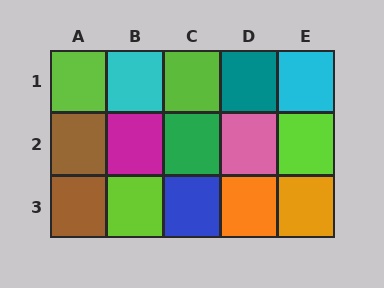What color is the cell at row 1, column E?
Cyan.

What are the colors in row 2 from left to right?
Brown, magenta, green, pink, lime.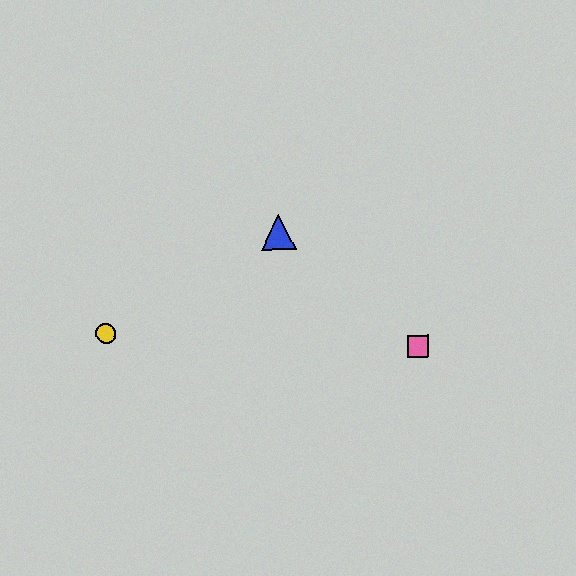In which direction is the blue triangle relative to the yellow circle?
The blue triangle is to the right of the yellow circle.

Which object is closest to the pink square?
The blue triangle is closest to the pink square.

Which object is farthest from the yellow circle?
The pink square is farthest from the yellow circle.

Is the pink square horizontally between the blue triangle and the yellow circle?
No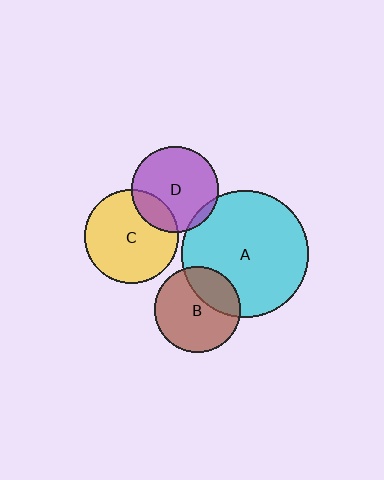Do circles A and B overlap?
Yes.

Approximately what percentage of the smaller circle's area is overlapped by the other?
Approximately 30%.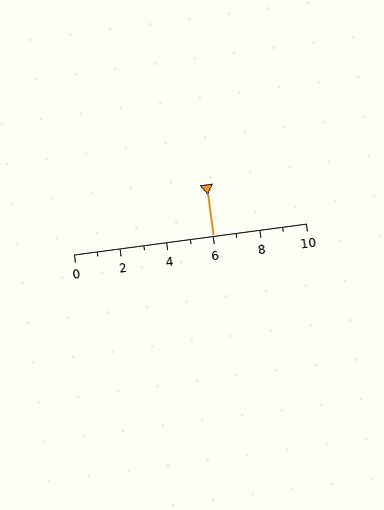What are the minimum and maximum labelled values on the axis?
The axis runs from 0 to 10.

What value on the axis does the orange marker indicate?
The marker indicates approximately 6.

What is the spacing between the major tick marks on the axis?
The major ticks are spaced 2 apart.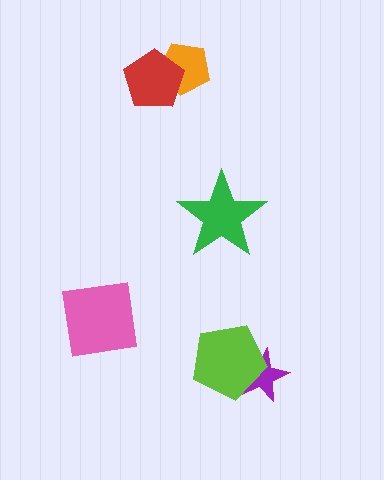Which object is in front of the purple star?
The lime pentagon is in front of the purple star.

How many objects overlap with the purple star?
1 object overlaps with the purple star.